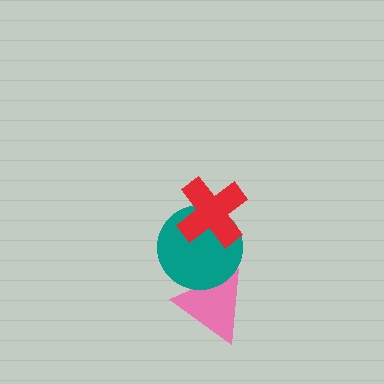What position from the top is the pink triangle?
The pink triangle is 3rd from the top.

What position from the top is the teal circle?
The teal circle is 2nd from the top.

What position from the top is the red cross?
The red cross is 1st from the top.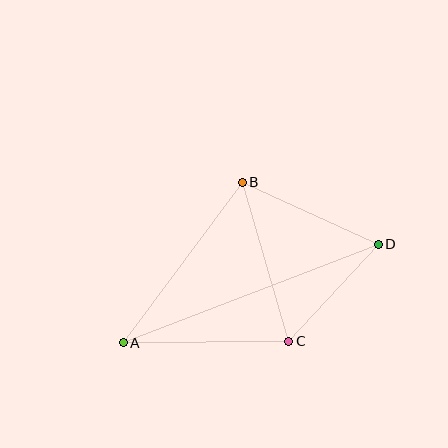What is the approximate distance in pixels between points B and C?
The distance between B and C is approximately 166 pixels.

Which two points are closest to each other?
Points C and D are closest to each other.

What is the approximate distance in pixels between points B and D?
The distance between B and D is approximately 150 pixels.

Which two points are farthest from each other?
Points A and D are farthest from each other.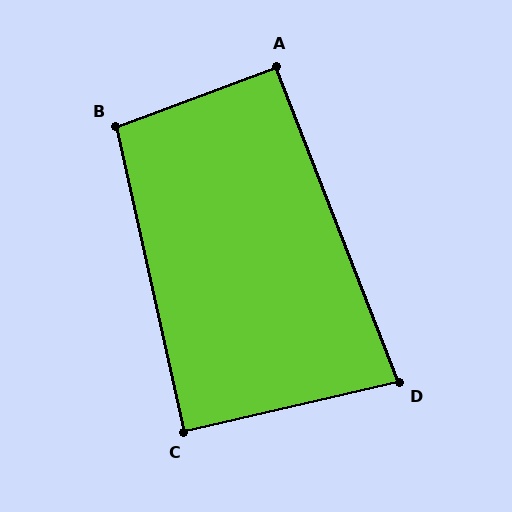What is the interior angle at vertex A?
Approximately 91 degrees (approximately right).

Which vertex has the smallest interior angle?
D, at approximately 82 degrees.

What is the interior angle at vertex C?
Approximately 89 degrees (approximately right).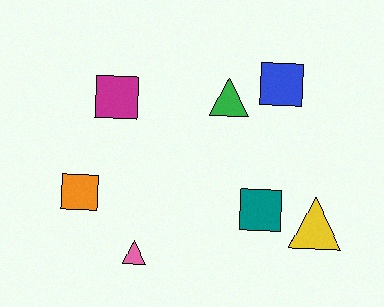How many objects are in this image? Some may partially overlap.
There are 7 objects.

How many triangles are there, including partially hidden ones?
There are 3 triangles.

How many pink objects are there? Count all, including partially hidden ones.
There is 1 pink object.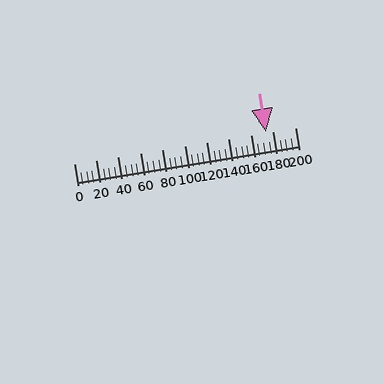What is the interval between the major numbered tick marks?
The major tick marks are spaced 20 units apart.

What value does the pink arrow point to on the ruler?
The pink arrow points to approximately 174.